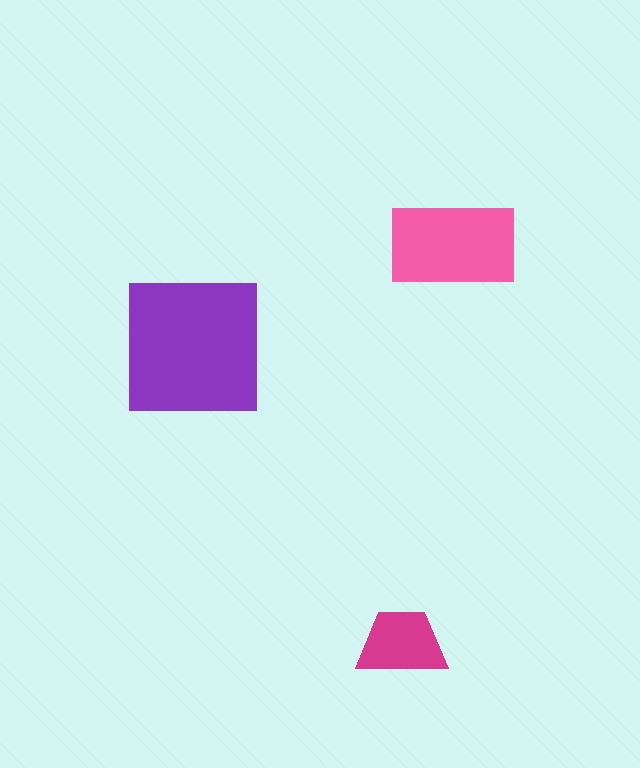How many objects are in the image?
There are 3 objects in the image.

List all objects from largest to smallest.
The purple square, the pink rectangle, the magenta trapezoid.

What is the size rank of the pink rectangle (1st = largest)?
2nd.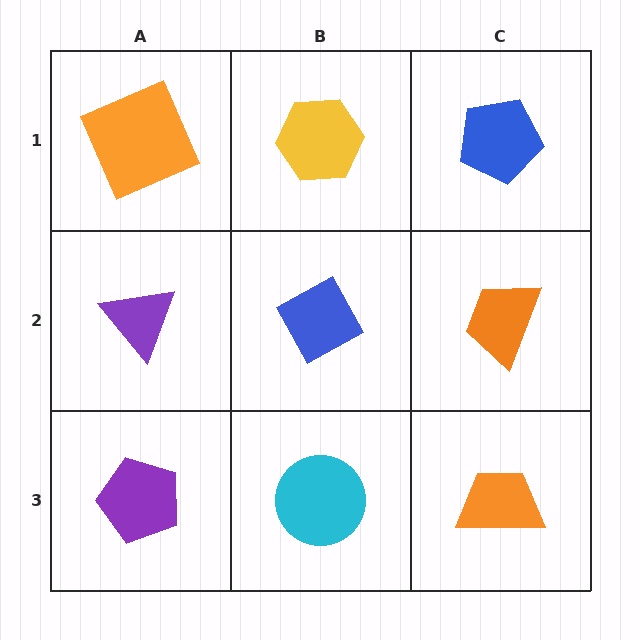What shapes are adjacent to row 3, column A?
A purple triangle (row 2, column A), a cyan circle (row 3, column B).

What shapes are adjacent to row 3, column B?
A blue diamond (row 2, column B), a purple pentagon (row 3, column A), an orange trapezoid (row 3, column C).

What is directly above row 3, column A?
A purple triangle.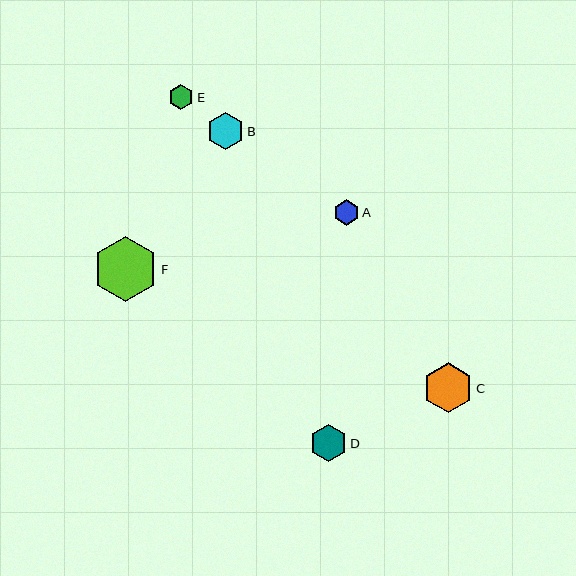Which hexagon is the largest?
Hexagon F is the largest with a size of approximately 65 pixels.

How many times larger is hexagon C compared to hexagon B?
Hexagon C is approximately 1.3 times the size of hexagon B.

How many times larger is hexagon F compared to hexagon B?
Hexagon F is approximately 1.7 times the size of hexagon B.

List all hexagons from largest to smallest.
From largest to smallest: F, C, B, D, A, E.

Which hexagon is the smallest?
Hexagon E is the smallest with a size of approximately 25 pixels.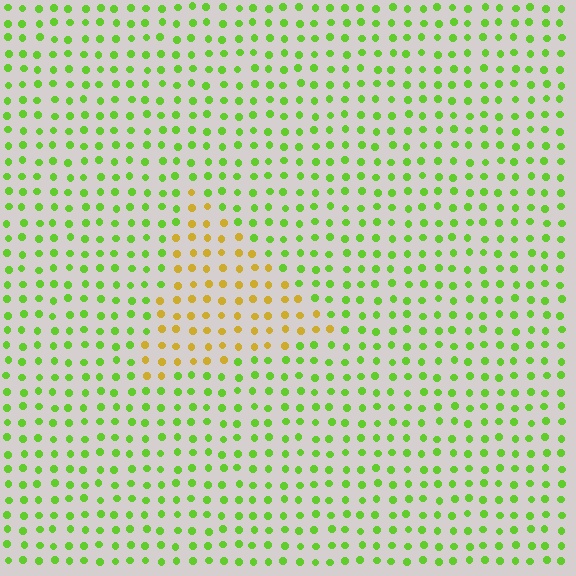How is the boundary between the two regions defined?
The boundary is defined purely by a slight shift in hue (about 53 degrees). Spacing, size, and orientation are identical on both sides.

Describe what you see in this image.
The image is filled with small lime elements in a uniform arrangement. A triangle-shaped region is visible where the elements are tinted to a slightly different hue, forming a subtle color boundary.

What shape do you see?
I see a triangle.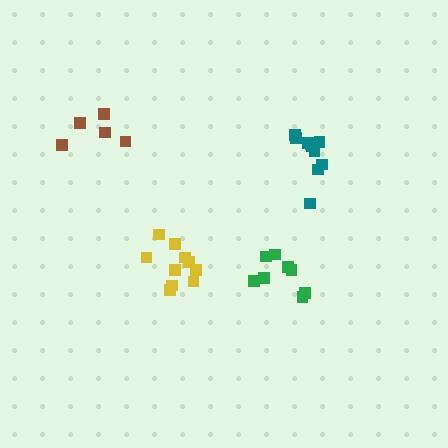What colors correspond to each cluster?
The clusters are colored: yellow, brown, teal, green.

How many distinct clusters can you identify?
There are 4 distinct clusters.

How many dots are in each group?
Group 1: 10 dots, Group 2: 5 dots, Group 3: 10 dots, Group 4: 9 dots (34 total).